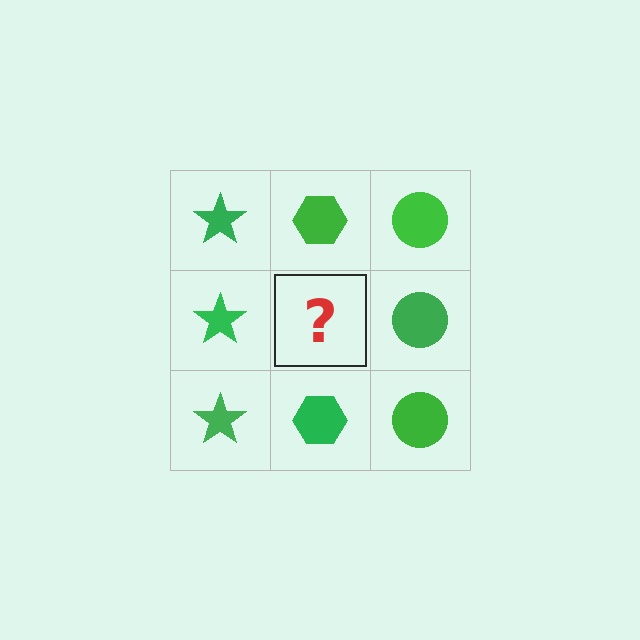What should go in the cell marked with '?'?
The missing cell should contain a green hexagon.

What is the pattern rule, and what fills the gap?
The rule is that each column has a consistent shape. The gap should be filled with a green hexagon.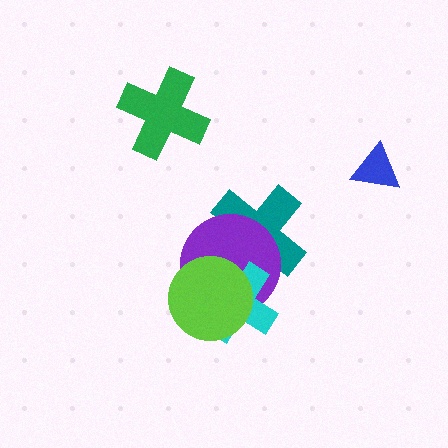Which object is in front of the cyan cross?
The lime circle is in front of the cyan cross.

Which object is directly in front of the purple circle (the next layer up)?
The cyan cross is directly in front of the purple circle.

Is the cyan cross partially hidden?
Yes, it is partially covered by another shape.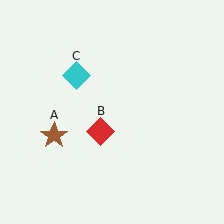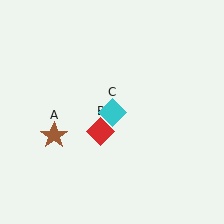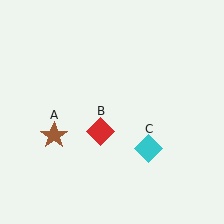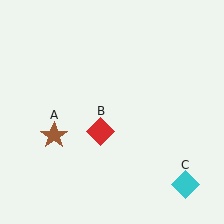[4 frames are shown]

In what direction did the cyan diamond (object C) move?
The cyan diamond (object C) moved down and to the right.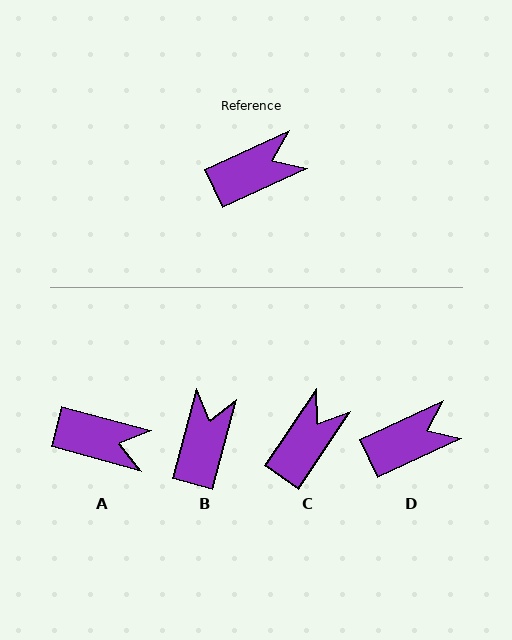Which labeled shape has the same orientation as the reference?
D.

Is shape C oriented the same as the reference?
No, it is off by about 31 degrees.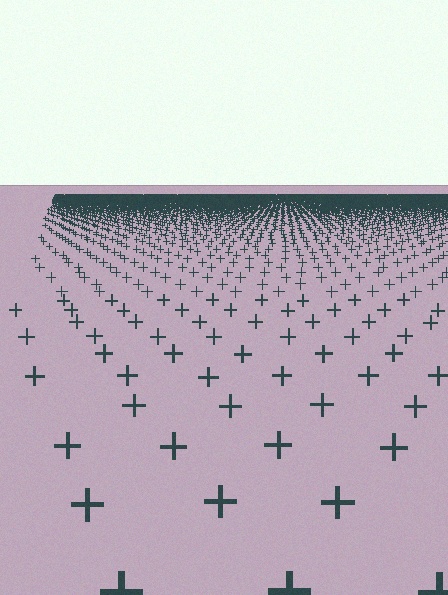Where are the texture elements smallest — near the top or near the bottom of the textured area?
Near the top.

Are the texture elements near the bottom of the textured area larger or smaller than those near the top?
Larger. Near the bottom, elements are closer to the viewer and appear at a bigger on-screen size.